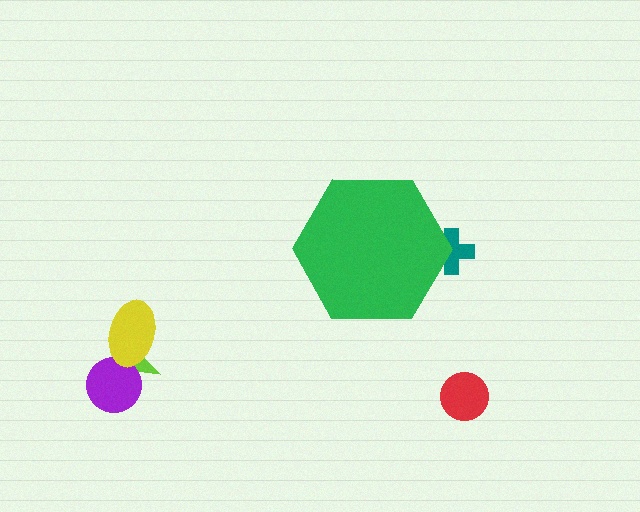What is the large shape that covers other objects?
A green hexagon.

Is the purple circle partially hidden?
No, the purple circle is fully visible.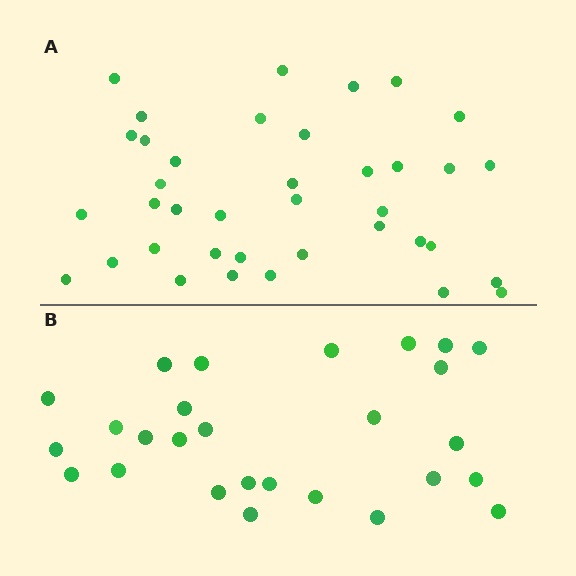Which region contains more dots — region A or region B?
Region A (the top region) has more dots.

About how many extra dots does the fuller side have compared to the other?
Region A has roughly 12 or so more dots than region B.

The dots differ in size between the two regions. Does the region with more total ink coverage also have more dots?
No. Region B has more total ink coverage because its dots are larger, but region A actually contains more individual dots. Total area can be misleading — the number of items is what matters here.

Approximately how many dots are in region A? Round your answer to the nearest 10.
About 40 dots. (The exact count is 38, which rounds to 40.)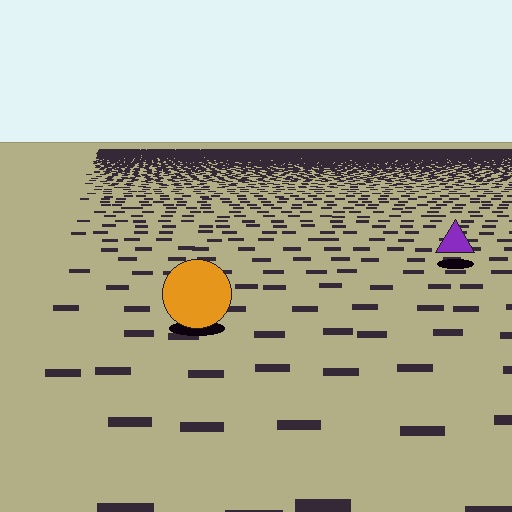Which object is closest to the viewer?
The orange circle is closest. The texture marks near it are larger and more spread out.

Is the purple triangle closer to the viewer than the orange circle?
No. The orange circle is closer — you can tell from the texture gradient: the ground texture is coarser near it.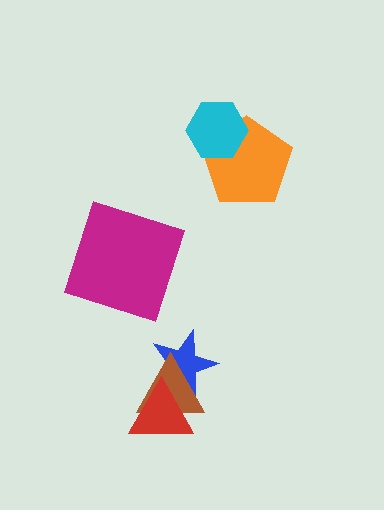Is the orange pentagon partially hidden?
Yes, it is partially covered by another shape.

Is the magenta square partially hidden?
No, no other shape covers it.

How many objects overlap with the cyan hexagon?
1 object overlaps with the cyan hexagon.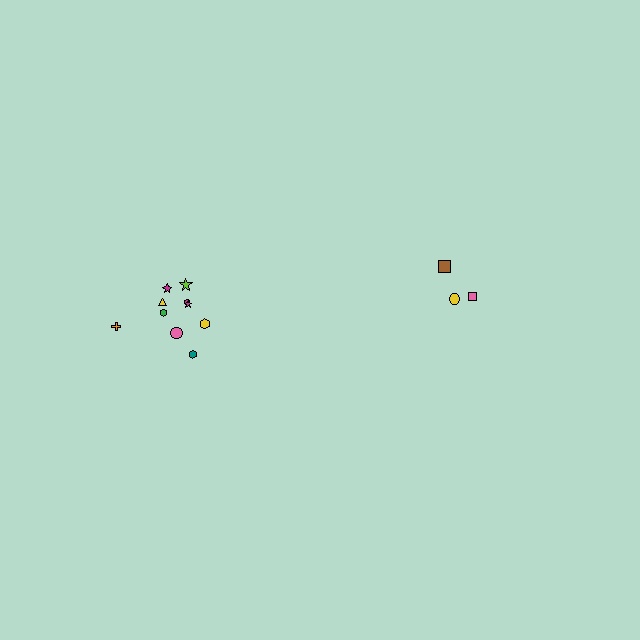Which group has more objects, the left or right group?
The left group.